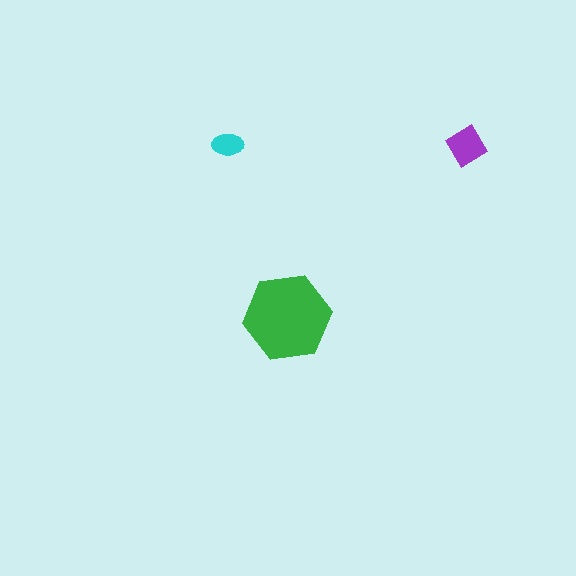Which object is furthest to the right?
The purple diamond is rightmost.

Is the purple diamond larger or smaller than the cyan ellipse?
Larger.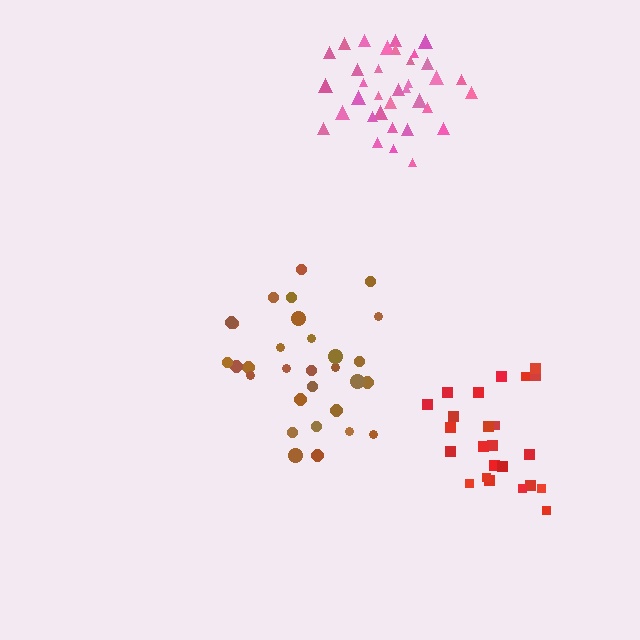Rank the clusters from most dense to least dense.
pink, red, brown.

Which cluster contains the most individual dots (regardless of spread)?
Pink (35).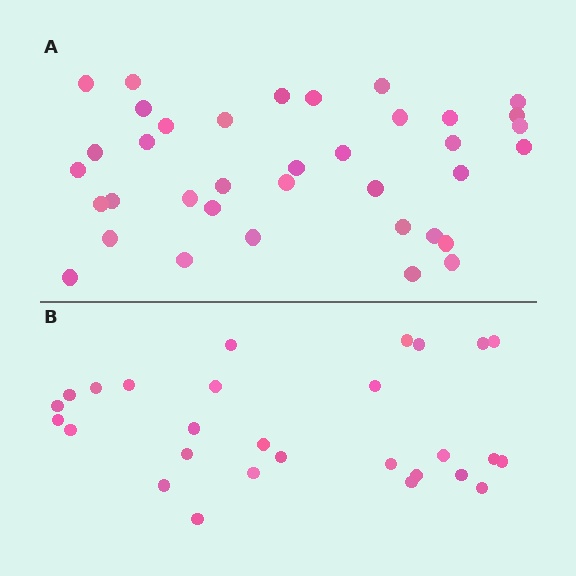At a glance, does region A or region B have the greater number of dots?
Region A (the top region) has more dots.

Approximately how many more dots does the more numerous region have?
Region A has roughly 8 or so more dots than region B.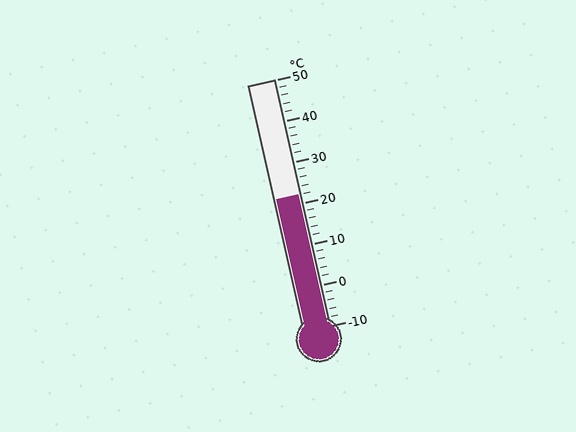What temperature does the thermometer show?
The thermometer shows approximately 22°C.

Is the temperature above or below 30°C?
The temperature is below 30°C.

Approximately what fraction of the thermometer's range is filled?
The thermometer is filled to approximately 55% of its range.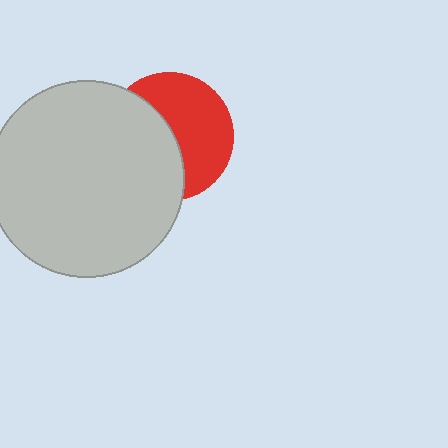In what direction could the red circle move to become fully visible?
The red circle could move right. That would shift it out from behind the light gray circle entirely.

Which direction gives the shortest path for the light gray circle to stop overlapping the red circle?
Moving left gives the shortest separation.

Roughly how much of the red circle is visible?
About half of it is visible (roughly 52%).